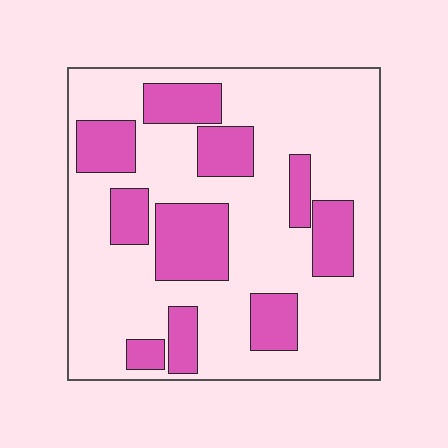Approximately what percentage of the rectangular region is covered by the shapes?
Approximately 30%.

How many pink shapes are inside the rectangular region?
10.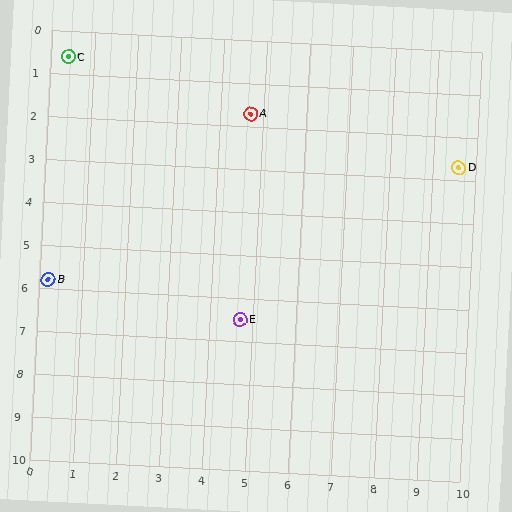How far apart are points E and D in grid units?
Points E and D are about 6.2 grid units apart.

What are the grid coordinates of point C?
Point C is at approximately (0.4, 0.6).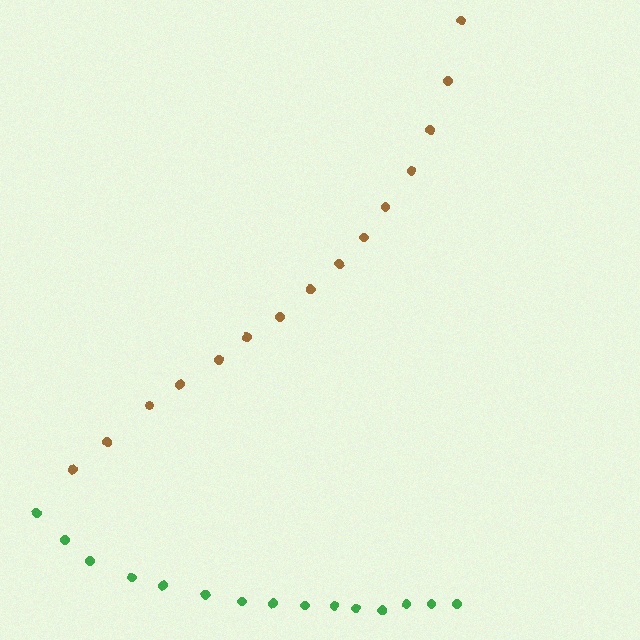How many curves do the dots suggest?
There are 2 distinct paths.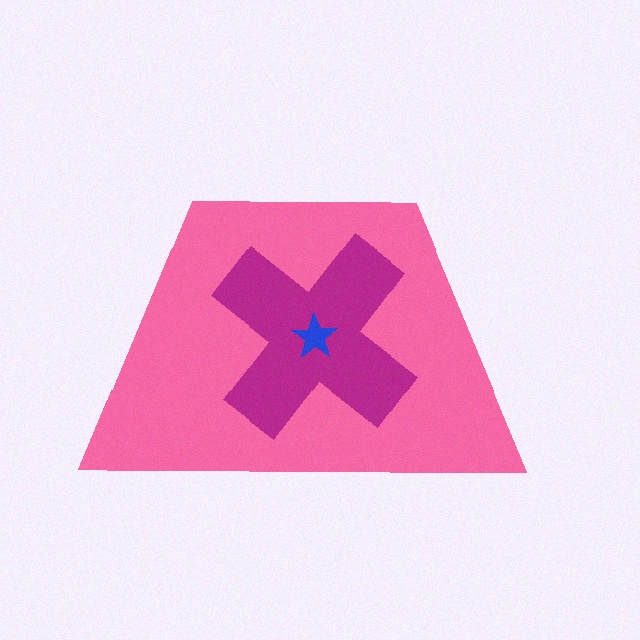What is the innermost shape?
The blue star.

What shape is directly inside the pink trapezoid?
The magenta cross.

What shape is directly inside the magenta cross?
The blue star.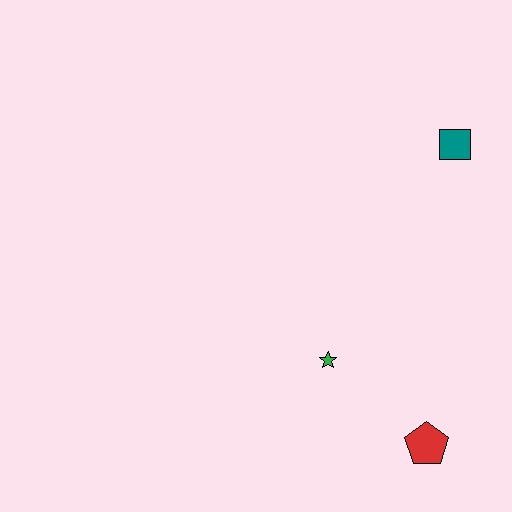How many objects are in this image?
There are 3 objects.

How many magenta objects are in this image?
There are no magenta objects.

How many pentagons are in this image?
There is 1 pentagon.